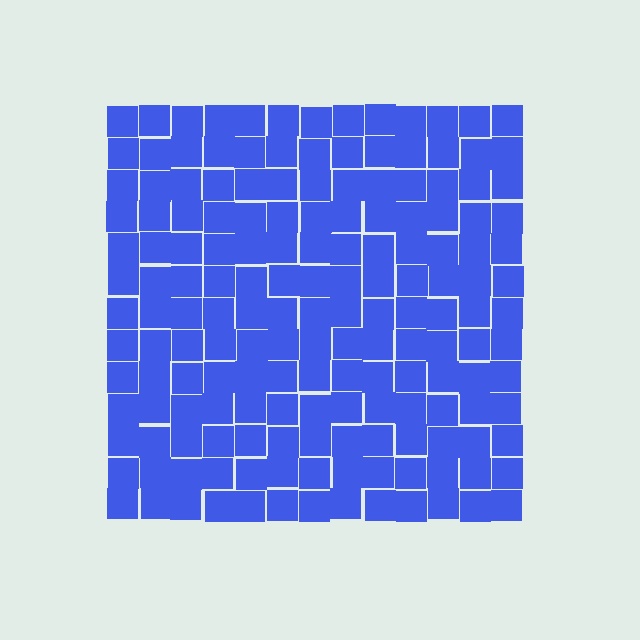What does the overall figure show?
The overall figure shows a square.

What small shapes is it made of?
It is made of small squares.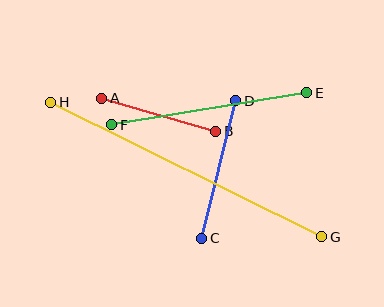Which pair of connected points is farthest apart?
Points G and H are farthest apart.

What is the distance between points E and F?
The distance is approximately 198 pixels.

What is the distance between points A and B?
The distance is approximately 119 pixels.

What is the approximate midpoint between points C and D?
The midpoint is at approximately (219, 169) pixels.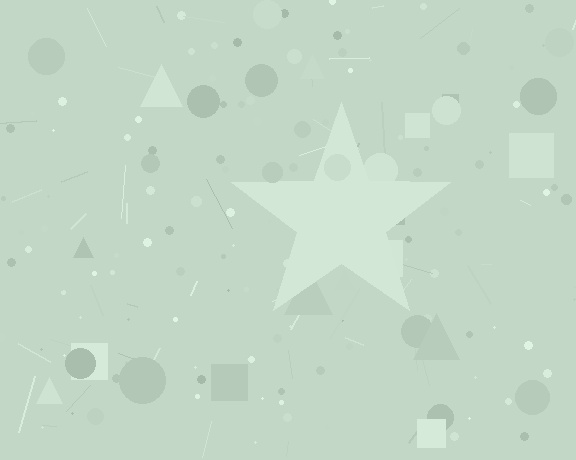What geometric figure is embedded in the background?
A star is embedded in the background.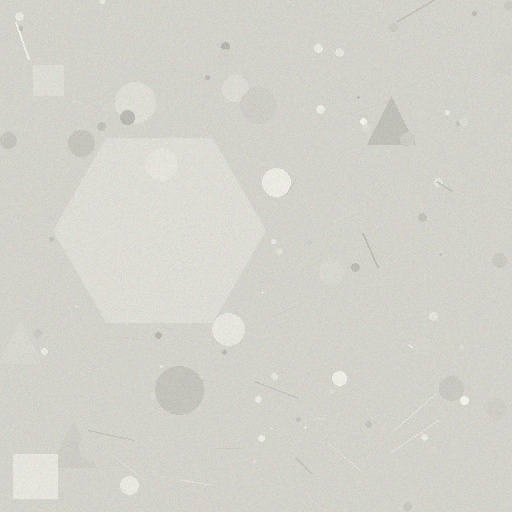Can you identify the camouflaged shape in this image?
The camouflaged shape is a hexagon.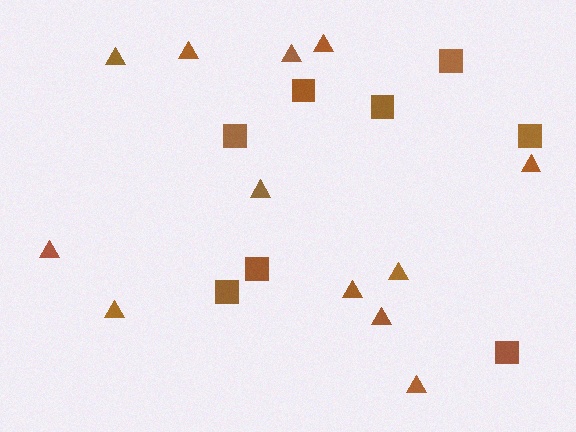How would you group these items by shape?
There are 2 groups: one group of triangles (12) and one group of squares (8).